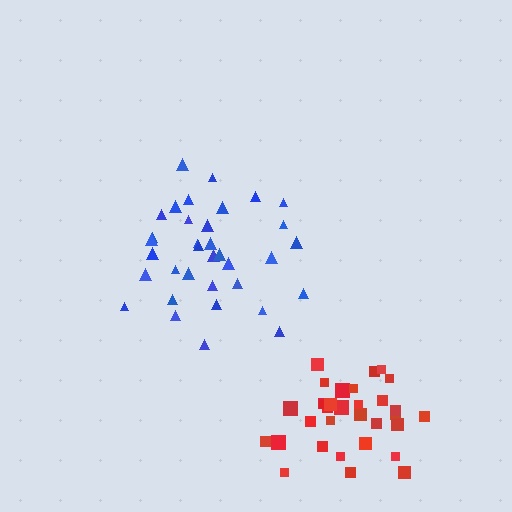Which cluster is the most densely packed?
Red.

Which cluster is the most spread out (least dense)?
Blue.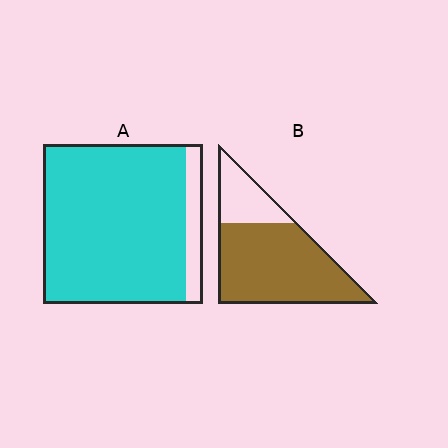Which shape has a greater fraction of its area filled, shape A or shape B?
Shape A.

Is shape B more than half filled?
Yes.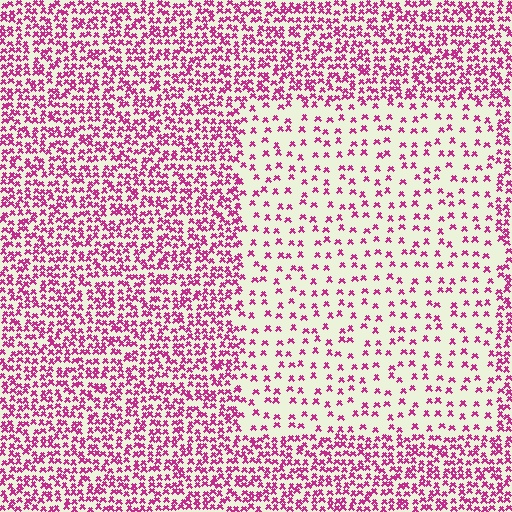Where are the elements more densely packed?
The elements are more densely packed outside the rectangle boundary.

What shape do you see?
I see a rectangle.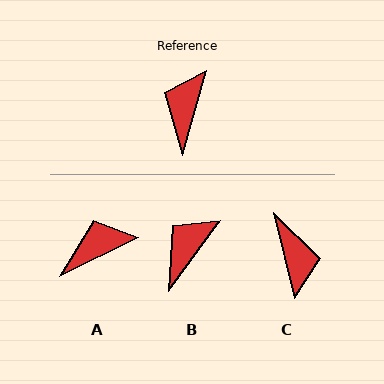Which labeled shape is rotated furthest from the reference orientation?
C, about 150 degrees away.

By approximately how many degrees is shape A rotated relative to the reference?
Approximately 48 degrees clockwise.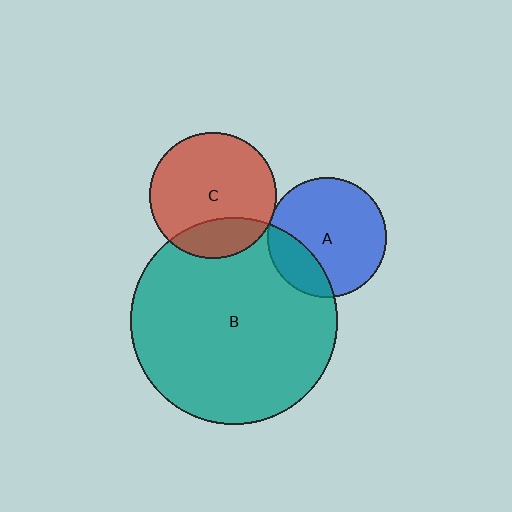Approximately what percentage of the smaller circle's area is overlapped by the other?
Approximately 20%.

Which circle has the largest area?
Circle B (teal).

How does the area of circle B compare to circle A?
Approximately 3.0 times.